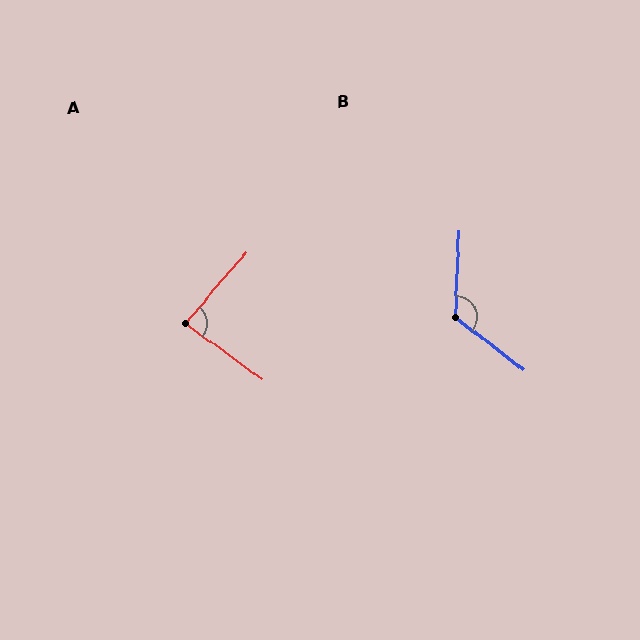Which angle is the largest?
B, at approximately 125 degrees.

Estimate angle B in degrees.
Approximately 125 degrees.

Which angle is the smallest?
A, at approximately 85 degrees.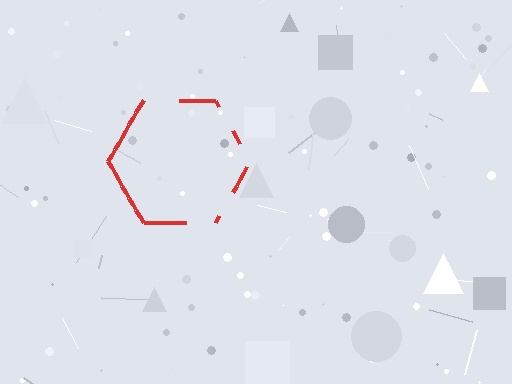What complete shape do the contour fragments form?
The contour fragments form a hexagon.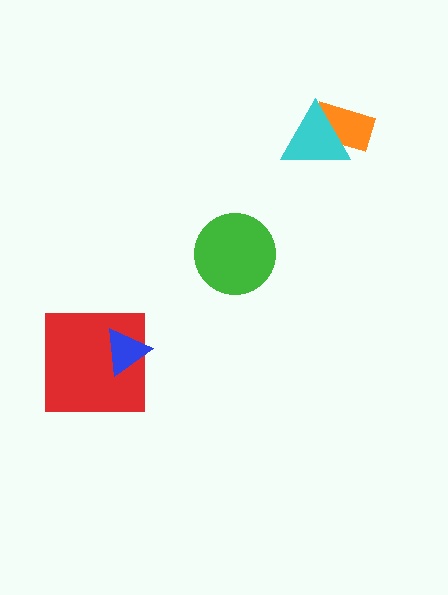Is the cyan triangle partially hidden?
No, no other shape covers it.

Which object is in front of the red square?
The blue triangle is in front of the red square.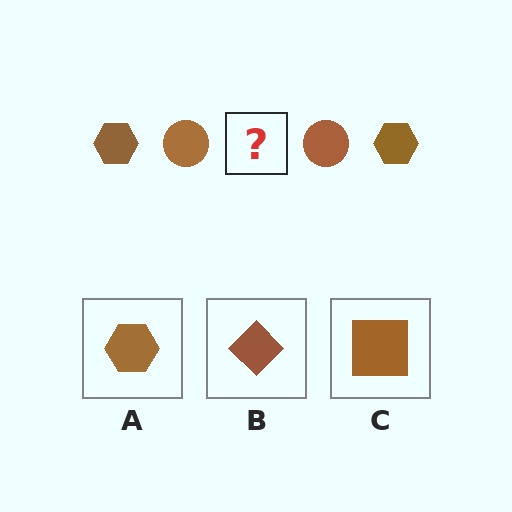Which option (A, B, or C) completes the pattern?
A.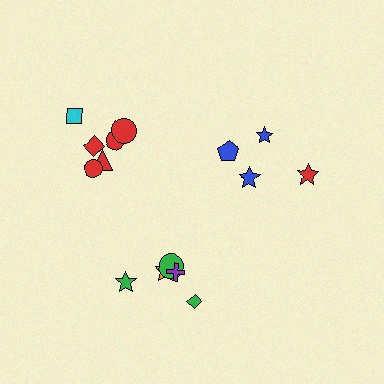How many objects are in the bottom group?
There are 5 objects.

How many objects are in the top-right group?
There are 4 objects.